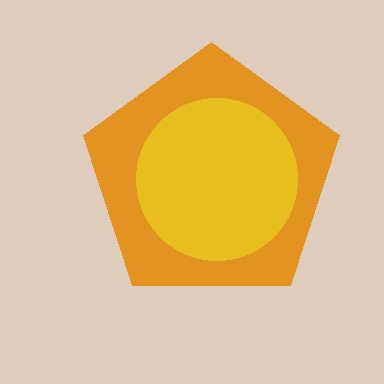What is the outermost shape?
The orange pentagon.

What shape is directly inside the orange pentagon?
The yellow circle.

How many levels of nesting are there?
2.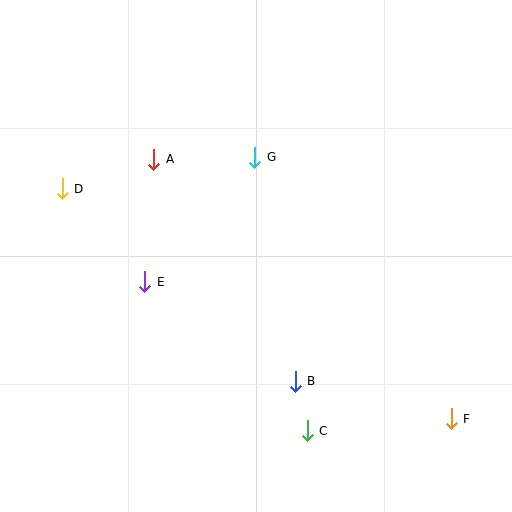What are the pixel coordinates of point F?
Point F is at (451, 419).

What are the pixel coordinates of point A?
Point A is at (154, 159).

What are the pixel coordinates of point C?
Point C is at (307, 431).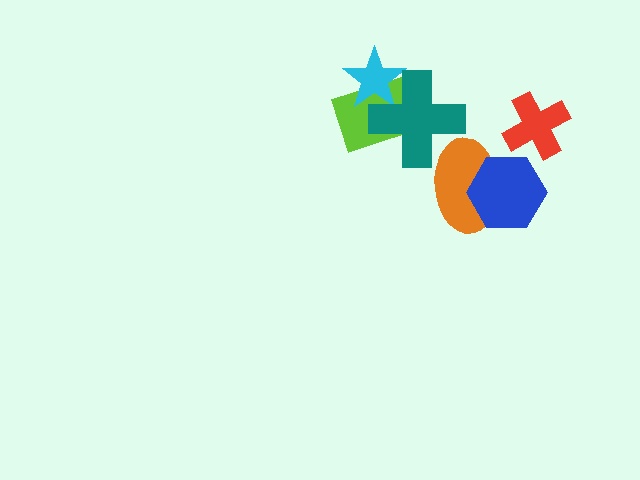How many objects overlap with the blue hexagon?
1 object overlaps with the blue hexagon.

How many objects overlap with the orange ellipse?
2 objects overlap with the orange ellipse.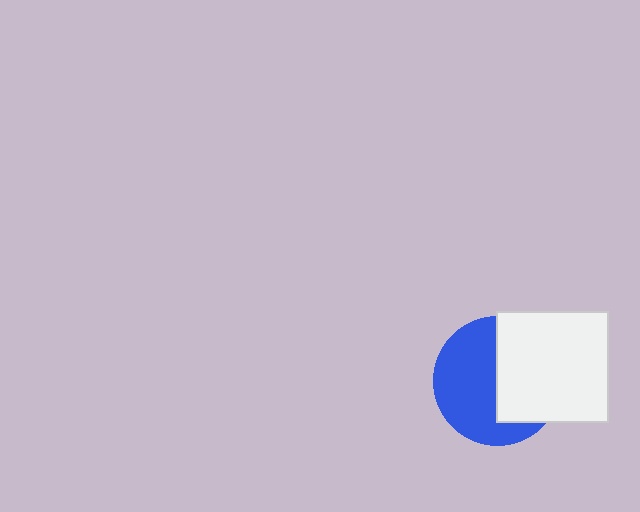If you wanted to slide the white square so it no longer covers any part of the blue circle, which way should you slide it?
Slide it right — that is the most direct way to separate the two shapes.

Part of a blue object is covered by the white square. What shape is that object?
It is a circle.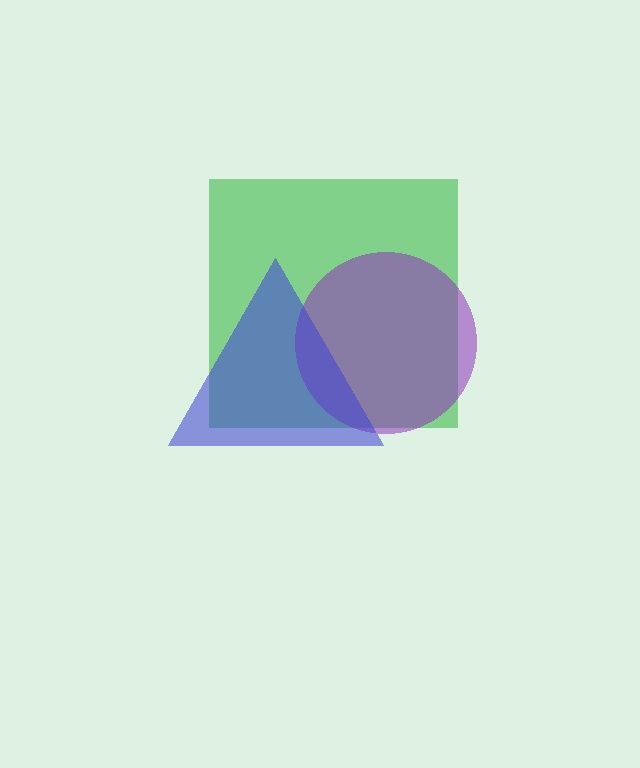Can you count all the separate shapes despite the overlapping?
Yes, there are 3 separate shapes.